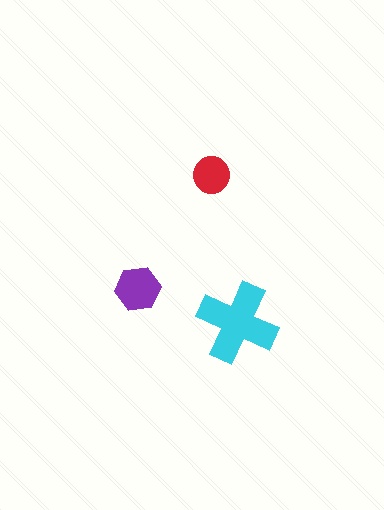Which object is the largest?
The cyan cross.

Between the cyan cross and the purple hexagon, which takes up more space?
The cyan cross.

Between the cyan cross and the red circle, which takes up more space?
The cyan cross.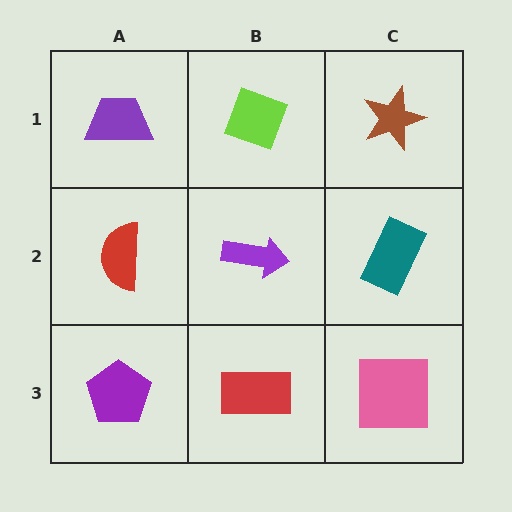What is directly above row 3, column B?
A purple arrow.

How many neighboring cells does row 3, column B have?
3.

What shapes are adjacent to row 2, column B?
A lime diamond (row 1, column B), a red rectangle (row 3, column B), a red semicircle (row 2, column A), a teal rectangle (row 2, column C).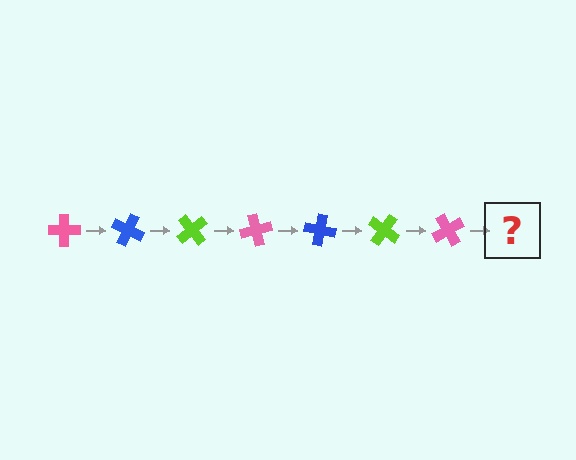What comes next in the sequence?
The next element should be a blue cross, rotated 175 degrees from the start.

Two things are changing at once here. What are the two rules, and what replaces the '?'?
The two rules are that it rotates 25 degrees each step and the color cycles through pink, blue, and lime. The '?' should be a blue cross, rotated 175 degrees from the start.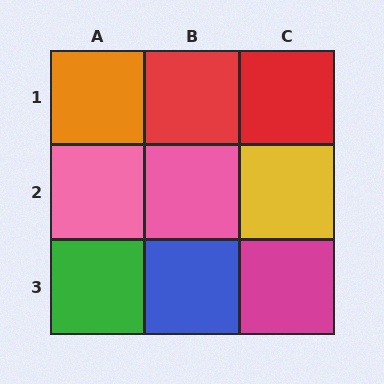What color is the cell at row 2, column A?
Pink.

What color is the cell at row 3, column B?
Blue.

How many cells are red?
2 cells are red.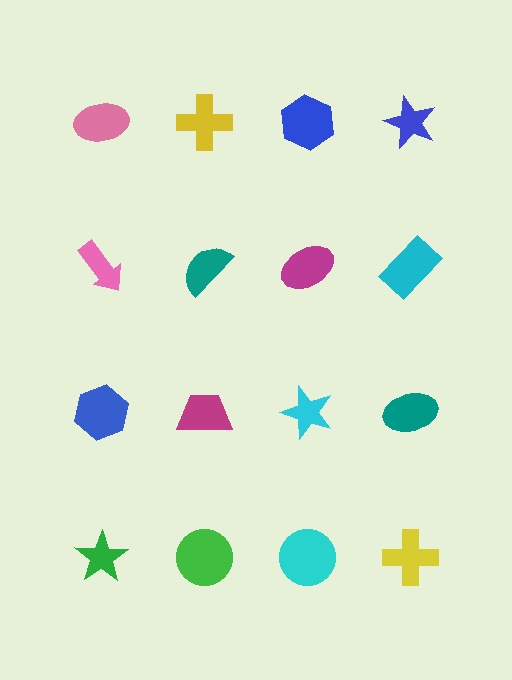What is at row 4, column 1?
A green star.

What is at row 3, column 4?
A teal ellipse.